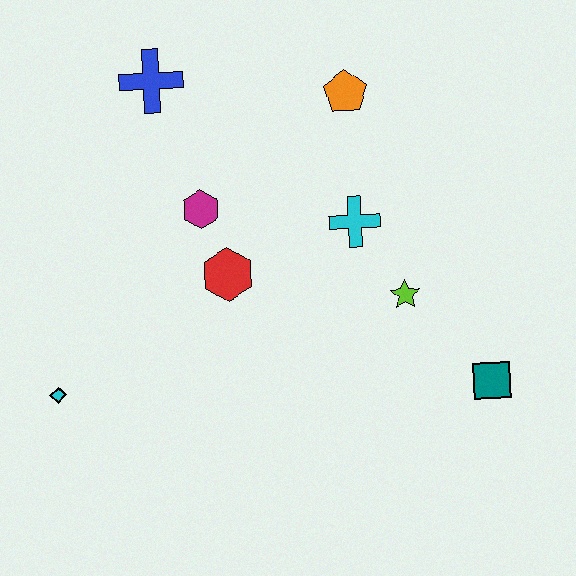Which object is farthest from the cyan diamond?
The teal square is farthest from the cyan diamond.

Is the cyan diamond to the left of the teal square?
Yes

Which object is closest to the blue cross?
The magenta hexagon is closest to the blue cross.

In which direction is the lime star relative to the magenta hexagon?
The lime star is to the right of the magenta hexagon.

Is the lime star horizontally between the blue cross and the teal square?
Yes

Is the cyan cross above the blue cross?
No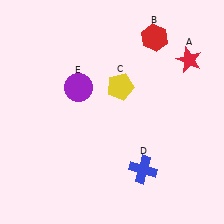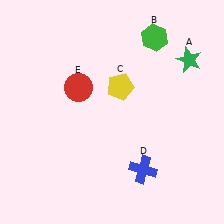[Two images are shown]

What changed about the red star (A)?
In Image 1, A is red. In Image 2, it changed to green.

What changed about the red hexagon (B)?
In Image 1, B is red. In Image 2, it changed to green.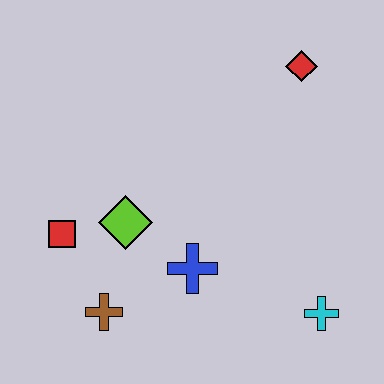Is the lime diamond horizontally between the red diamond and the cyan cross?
No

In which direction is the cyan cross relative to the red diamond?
The cyan cross is below the red diamond.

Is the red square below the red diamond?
Yes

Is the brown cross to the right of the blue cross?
No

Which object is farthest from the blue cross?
The red diamond is farthest from the blue cross.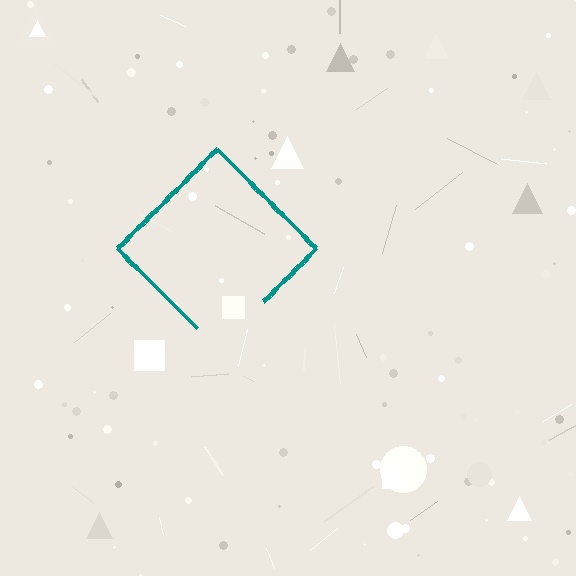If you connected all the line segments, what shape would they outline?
They would outline a diamond.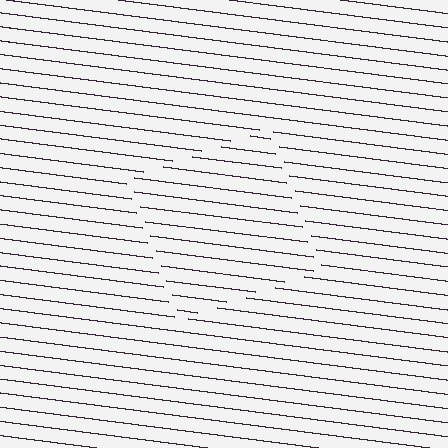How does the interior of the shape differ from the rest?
The interior of the shape contains the same grating, shifted by half a period — the contour is defined by the phase discontinuity where line-ends from the inner and outer gratings abut.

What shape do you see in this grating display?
An illusory square. The interior of the shape contains the same grating, shifted by half a period — the contour is defined by the phase discontinuity where line-ends from the inner and outer gratings abut.